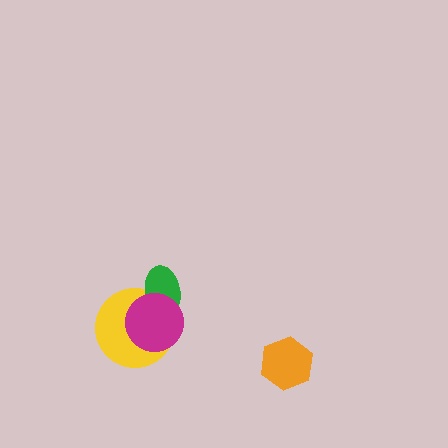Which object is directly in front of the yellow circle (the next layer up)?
The green ellipse is directly in front of the yellow circle.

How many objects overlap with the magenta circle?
2 objects overlap with the magenta circle.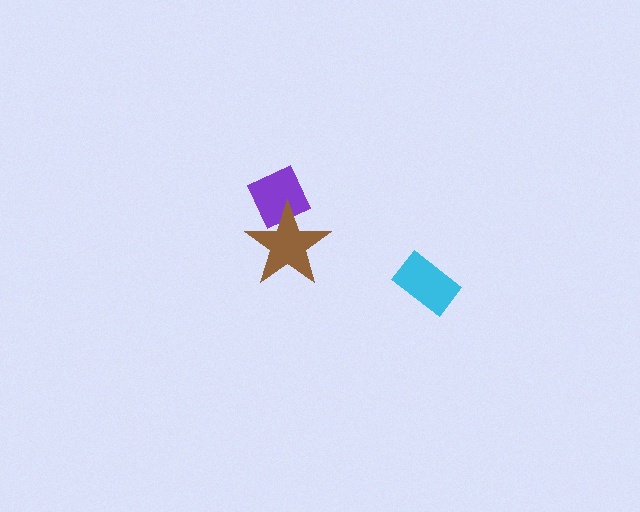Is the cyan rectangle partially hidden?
No, no other shape covers it.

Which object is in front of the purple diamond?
The brown star is in front of the purple diamond.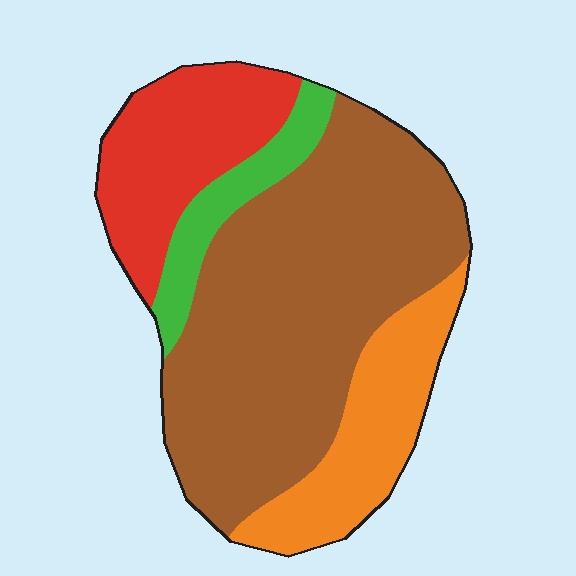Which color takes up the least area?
Green, at roughly 10%.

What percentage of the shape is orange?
Orange covers about 20% of the shape.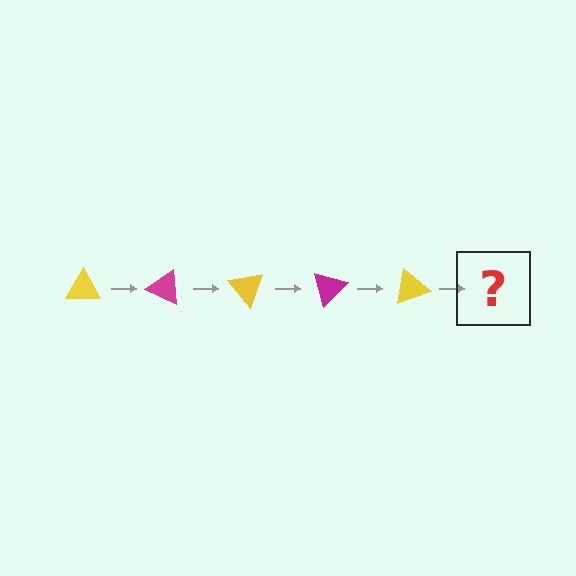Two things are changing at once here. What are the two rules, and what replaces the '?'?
The two rules are that it rotates 25 degrees each step and the color cycles through yellow and magenta. The '?' should be a magenta triangle, rotated 125 degrees from the start.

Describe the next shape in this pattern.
It should be a magenta triangle, rotated 125 degrees from the start.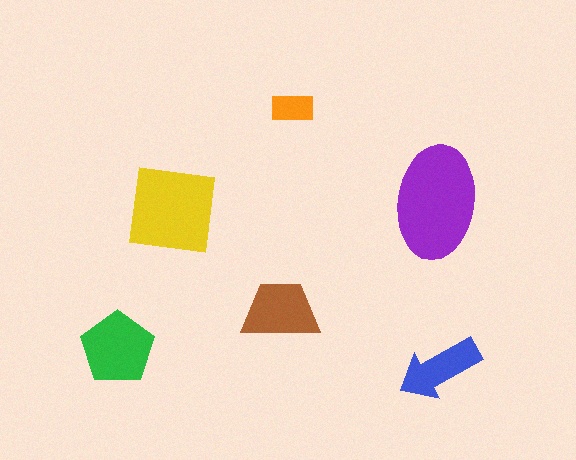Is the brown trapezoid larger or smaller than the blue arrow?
Larger.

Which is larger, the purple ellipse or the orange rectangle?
The purple ellipse.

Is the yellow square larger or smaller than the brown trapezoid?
Larger.